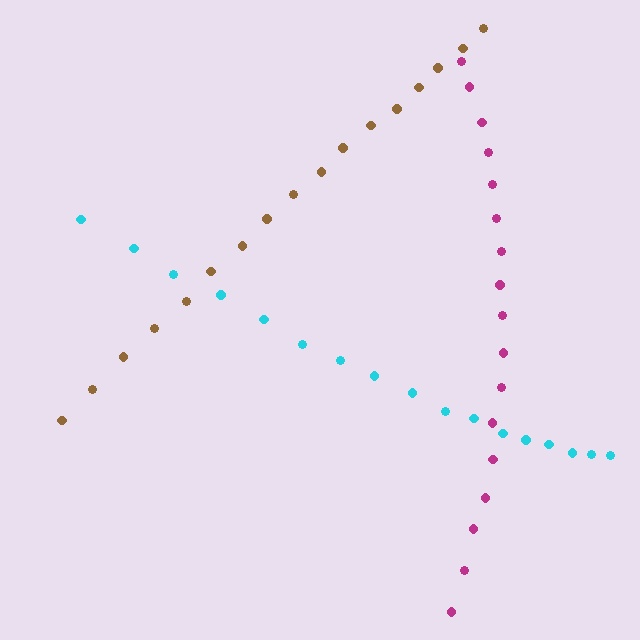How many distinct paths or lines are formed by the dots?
There are 3 distinct paths.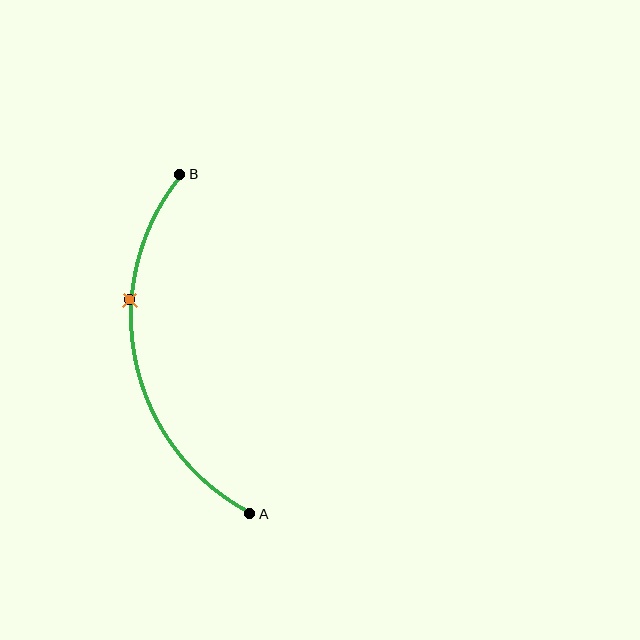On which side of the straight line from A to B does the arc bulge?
The arc bulges to the left of the straight line connecting A and B.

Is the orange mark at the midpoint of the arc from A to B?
No. The orange mark lies on the arc but is closer to endpoint B. The arc midpoint would be at the point on the curve equidistant along the arc from both A and B.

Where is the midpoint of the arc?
The arc midpoint is the point on the curve farthest from the straight line joining A and B. It sits to the left of that line.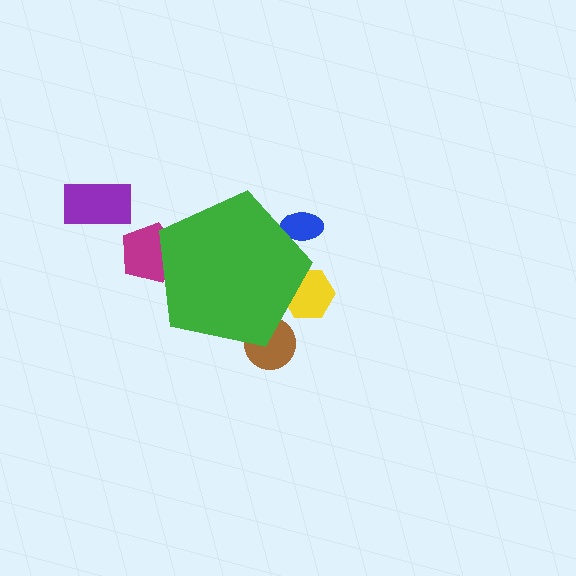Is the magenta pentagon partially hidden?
Yes, the magenta pentagon is partially hidden behind the green pentagon.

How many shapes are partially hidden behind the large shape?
4 shapes are partially hidden.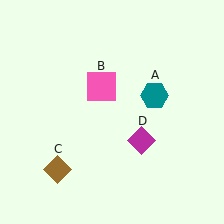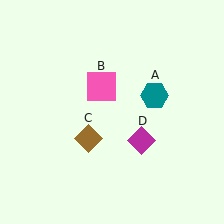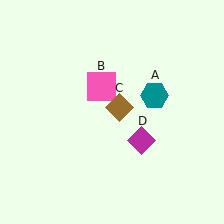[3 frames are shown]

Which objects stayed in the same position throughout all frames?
Teal hexagon (object A) and pink square (object B) and magenta diamond (object D) remained stationary.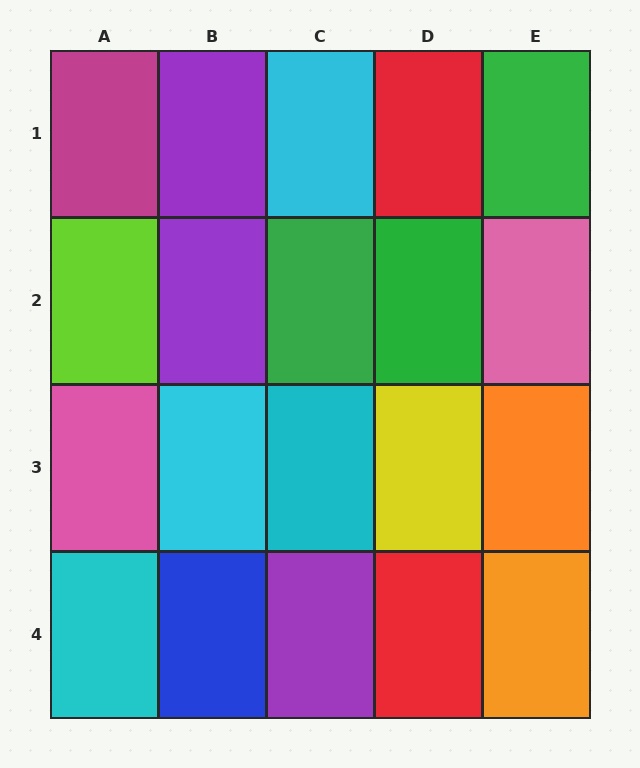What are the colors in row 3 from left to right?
Pink, cyan, cyan, yellow, orange.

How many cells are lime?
1 cell is lime.